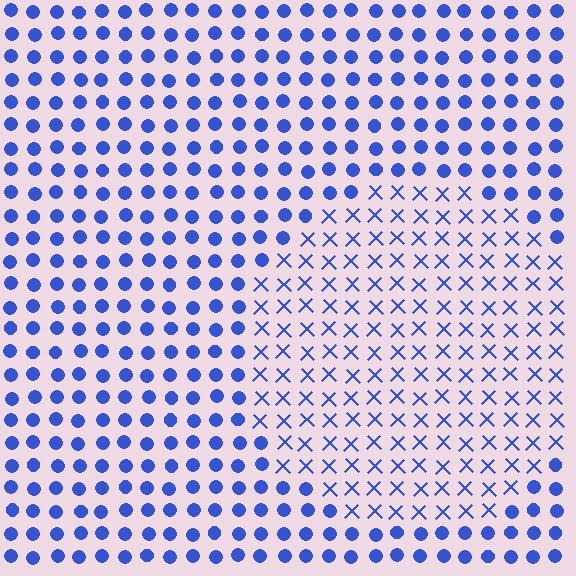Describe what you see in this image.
The image is filled with small blue elements arranged in a uniform grid. A circle-shaped region contains X marks, while the surrounding area contains circles. The boundary is defined purely by the change in element shape.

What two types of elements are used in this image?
The image uses X marks inside the circle region and circles outside it.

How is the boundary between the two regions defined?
The boundary is defined by a change in element shape: X marks inside vs. circles outside. All elements share the same color and spacing.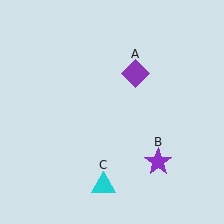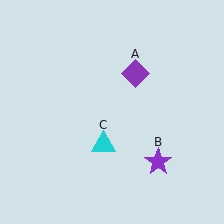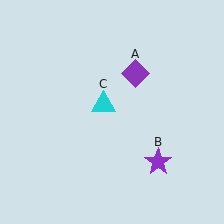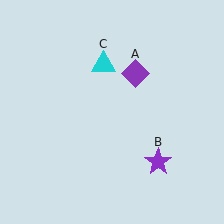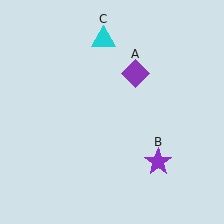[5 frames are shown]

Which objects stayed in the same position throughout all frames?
Purple diamond (object A) and purple star (object B) remained stationary.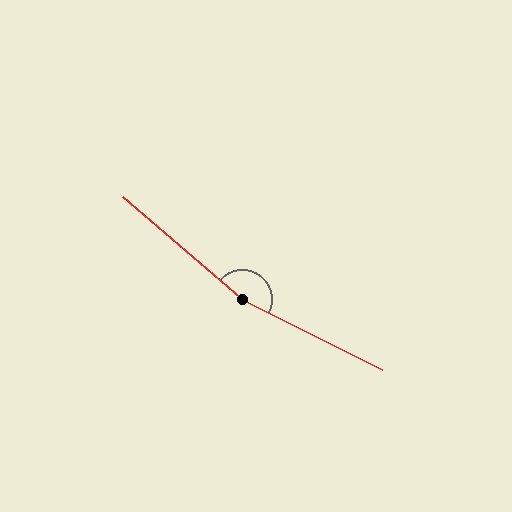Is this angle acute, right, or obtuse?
It is obtuse.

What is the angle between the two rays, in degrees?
Approximately 166 degrees.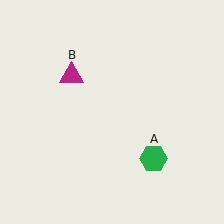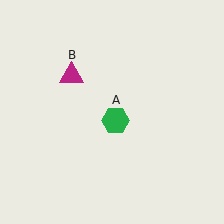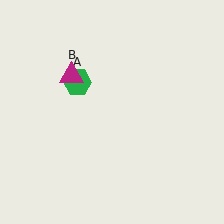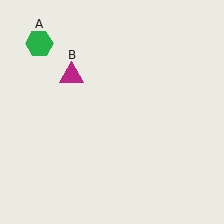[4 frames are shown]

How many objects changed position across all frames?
1 object changed position: green hexagon (object A).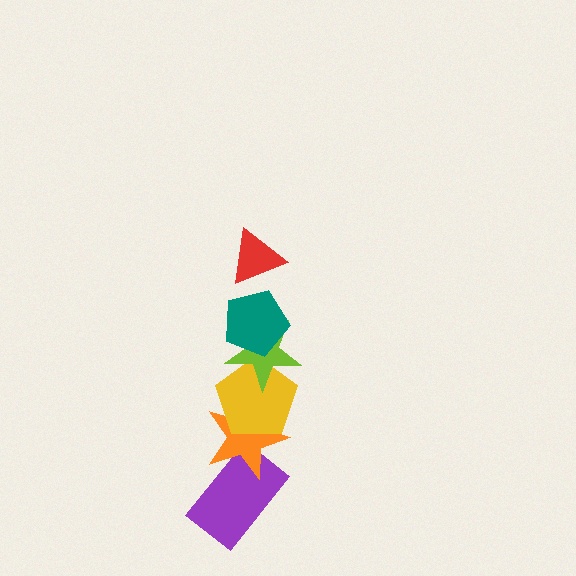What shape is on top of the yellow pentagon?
The lime star is on top of the yellow pentagon.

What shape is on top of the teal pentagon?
The red triangle is on top of the teal pentagon.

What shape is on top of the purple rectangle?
The orange star is on top of the purple rectangle.